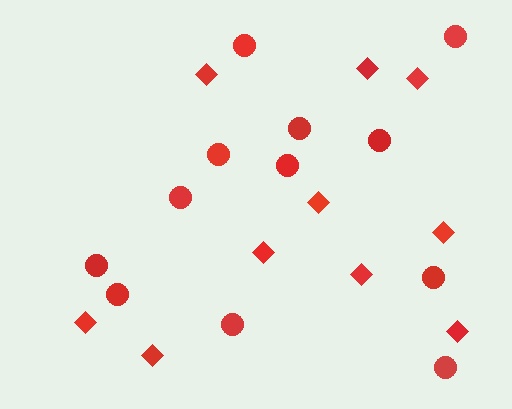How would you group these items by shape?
There are 2 groups: one group of diamonds (10) and one group of circles (12).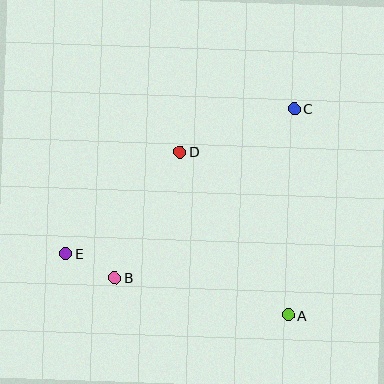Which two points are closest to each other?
Points B and E are closest to each other.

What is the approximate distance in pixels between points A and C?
The distance between A and C is approximately 206 pixels.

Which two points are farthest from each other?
Points C and E are farthest from each other.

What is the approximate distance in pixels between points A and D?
The distance between A and D is approximately 196 pixels.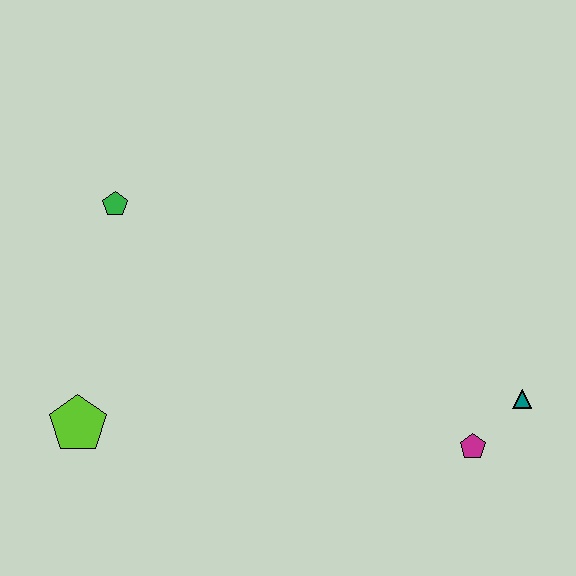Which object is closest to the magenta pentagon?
The teal triangle is closest to the magenta pentagon.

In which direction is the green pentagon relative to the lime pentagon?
The green pentagon is above the lime pentagon.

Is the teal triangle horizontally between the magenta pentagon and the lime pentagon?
No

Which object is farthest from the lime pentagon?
The teal triangle is farthest from the lime pentagon.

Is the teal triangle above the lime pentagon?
Yes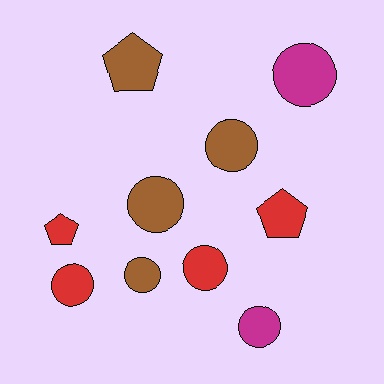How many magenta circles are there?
There are 2 magenta circles.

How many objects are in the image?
There are 10 objects.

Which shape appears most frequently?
Circle, with 7 objects.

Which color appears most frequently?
Red, with 4 objects.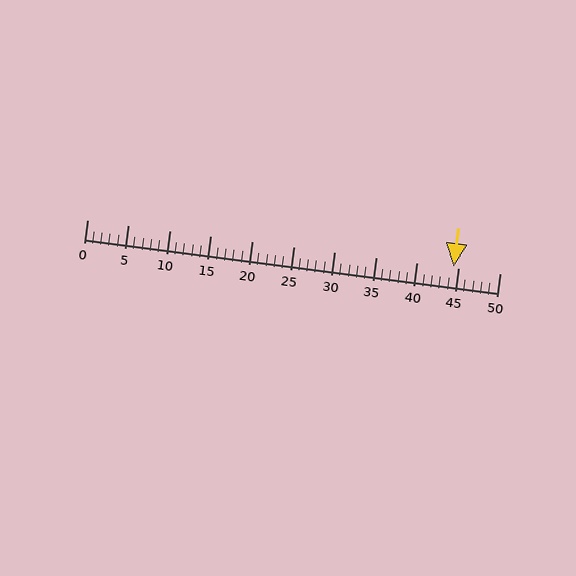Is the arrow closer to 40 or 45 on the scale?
The arrow is closer to 45.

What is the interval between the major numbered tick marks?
The major tick marks are spaced 5 units apart.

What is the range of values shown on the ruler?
The ruler shows values from 0 to 50.